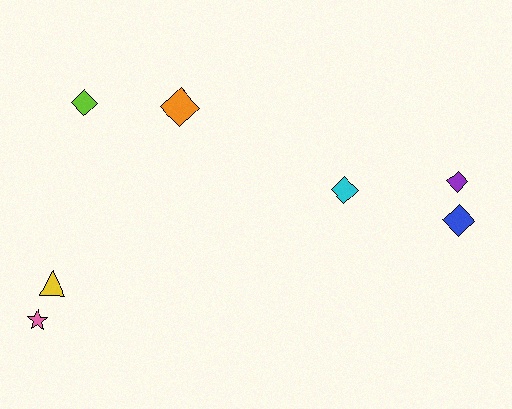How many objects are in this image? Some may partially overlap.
There are 7 objects.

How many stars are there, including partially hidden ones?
There is 1 star.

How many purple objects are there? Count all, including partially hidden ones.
There is 1 purple object.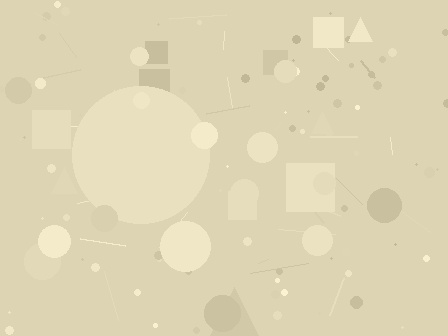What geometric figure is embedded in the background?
A circle is embedded in the background.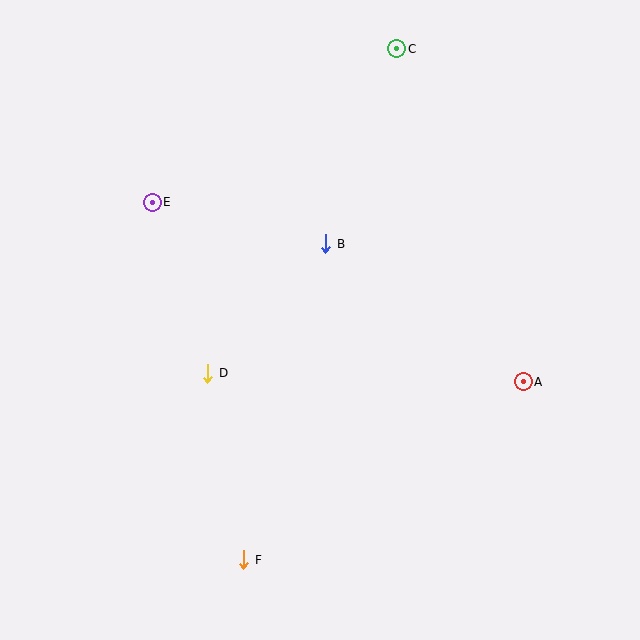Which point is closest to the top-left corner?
Point E is closest to the top-left corner.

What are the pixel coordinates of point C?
Point C is at (397, 49).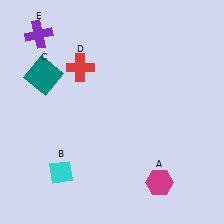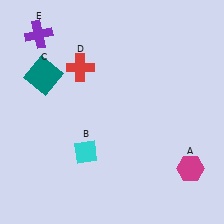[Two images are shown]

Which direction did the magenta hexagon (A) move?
The magenta hexagon (A) moved right.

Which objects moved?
The objects that moved are: the magenta hexagon (A), the cyan diamond (B).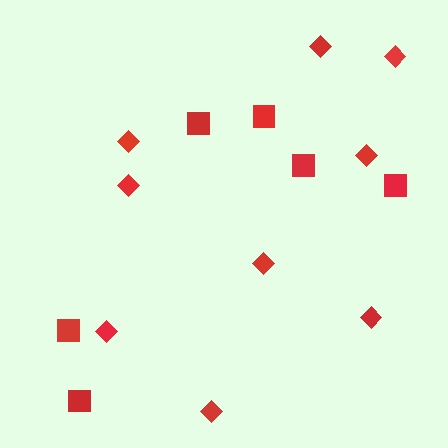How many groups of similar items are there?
There are 2 groups: one group of squares (6) and one group of diamonds (9).